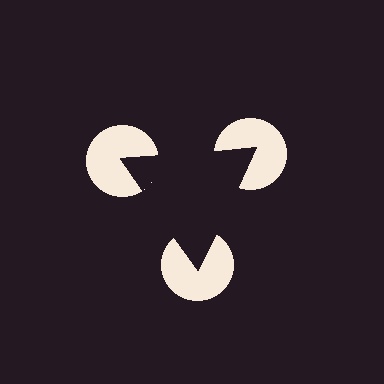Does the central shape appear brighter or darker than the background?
It typically appears slightly darker than the background, even though no actual brightness change is drawn.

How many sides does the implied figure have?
3 sides.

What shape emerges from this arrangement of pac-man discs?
An illusory triangle — its edges are inferred from the aligned wedge cuts in the pac-man discs, not physically drawn.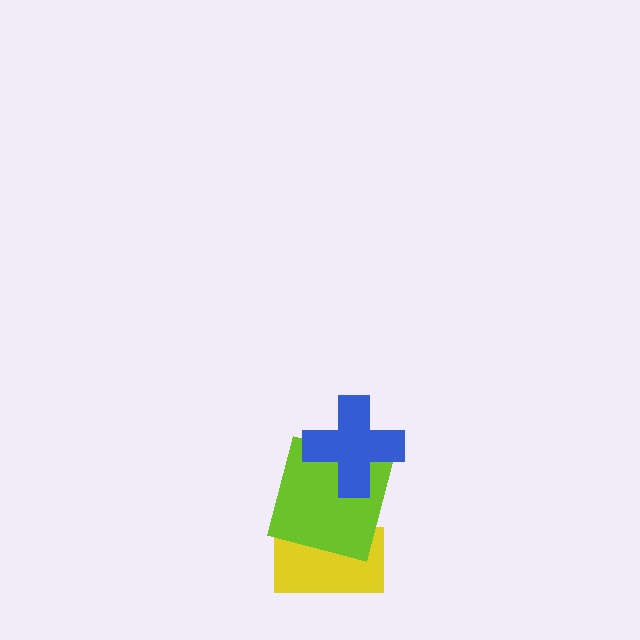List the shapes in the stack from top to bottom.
From top to bottom: the blue cross, the lime square, the yellow rectangle.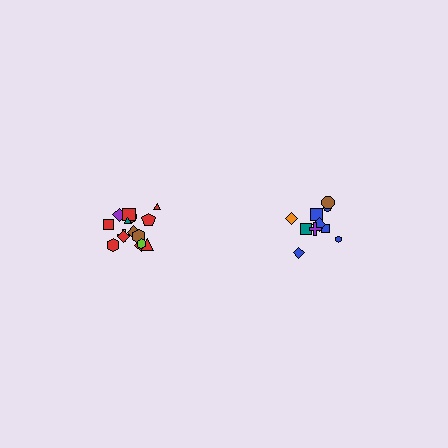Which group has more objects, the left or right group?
The left group.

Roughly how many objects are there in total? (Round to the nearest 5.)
Roughly 25 objects in total.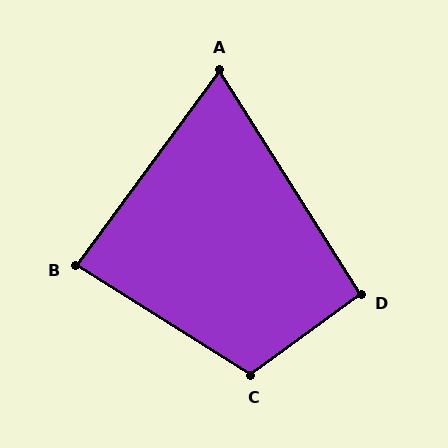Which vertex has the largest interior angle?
C, at approximately 111 degrees.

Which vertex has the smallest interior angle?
A, at approximately 69 degrees.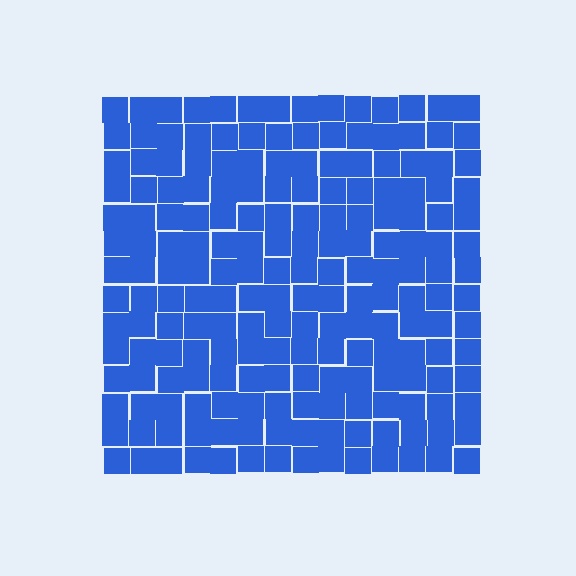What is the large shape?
The large shape is a square.